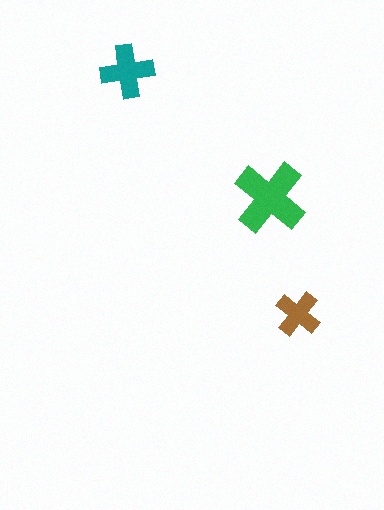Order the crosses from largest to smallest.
the green one, the teal one, the brown one.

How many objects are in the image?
There are 3 objects in the image.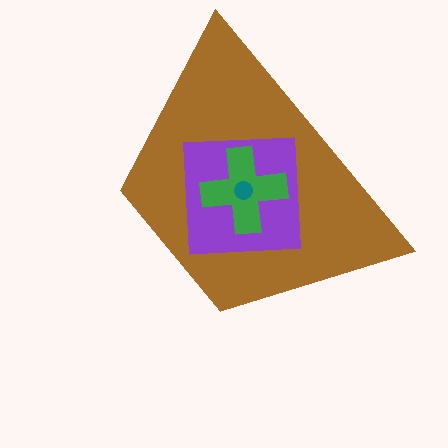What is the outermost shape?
The brown trapezoid.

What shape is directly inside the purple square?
The green cross.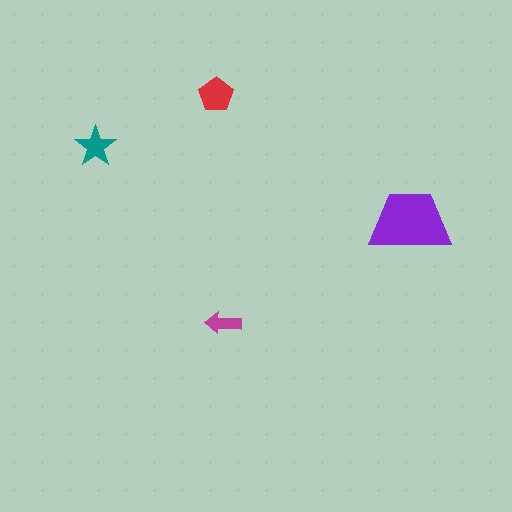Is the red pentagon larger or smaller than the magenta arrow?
Larger.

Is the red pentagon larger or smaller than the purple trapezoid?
Smaller.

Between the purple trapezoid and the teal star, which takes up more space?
The purple trapezoid.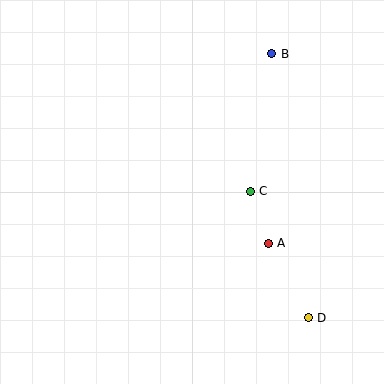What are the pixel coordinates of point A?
Point A is at (268, 243).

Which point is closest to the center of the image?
Point C at (250, 191) is closest to the center.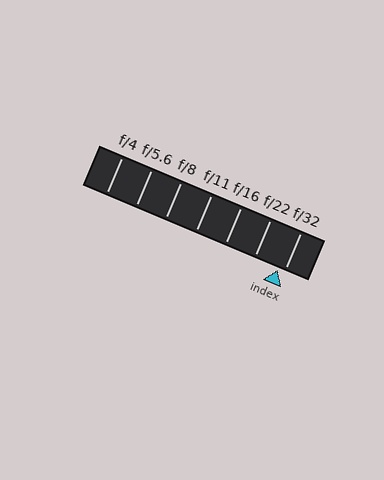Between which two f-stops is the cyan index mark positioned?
The index mark is between f/22 and f/32.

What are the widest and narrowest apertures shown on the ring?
The widest aperture shown is f/4 and the narrowest is f/32.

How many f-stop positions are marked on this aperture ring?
There are 7 f-stop positions marked.